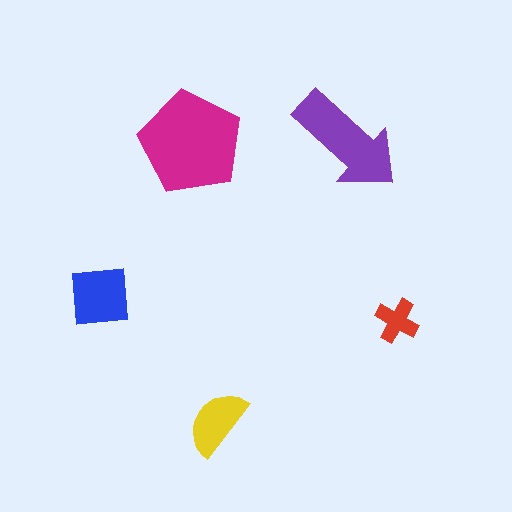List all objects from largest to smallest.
The magenta pentagon, the purple arrow, the blue square, the yellow semicircle, the red cross.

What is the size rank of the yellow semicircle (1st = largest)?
4th.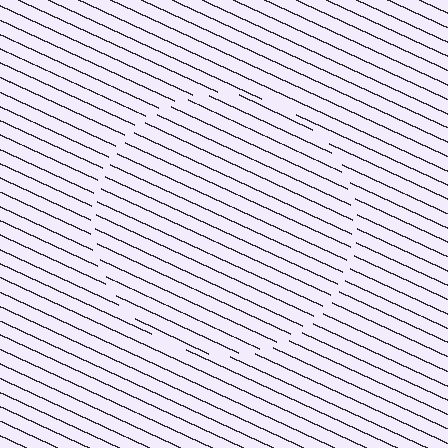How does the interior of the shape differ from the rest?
The interior of the shape contains the same grating, shifted by half a period — the contour is defined by the phase discontinuity where line-ends from the inner and outer gratings abut.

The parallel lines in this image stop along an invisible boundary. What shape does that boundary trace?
An illusory circle. The interior of the shape contains the same grating, shifted by half a period — the contour is defined by the phase discontinuity where line-ends from the inner and outer gratings abut.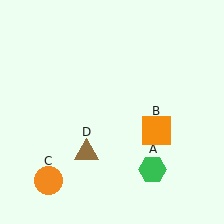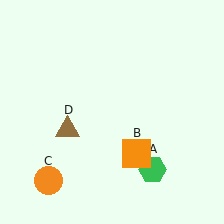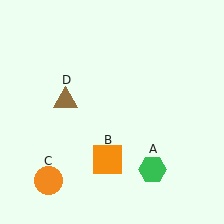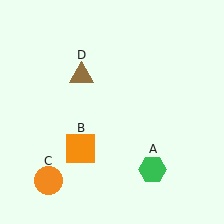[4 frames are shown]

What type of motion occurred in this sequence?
The orange square (object B), brown triangle (object D) rotated clockwise around the center of the scene.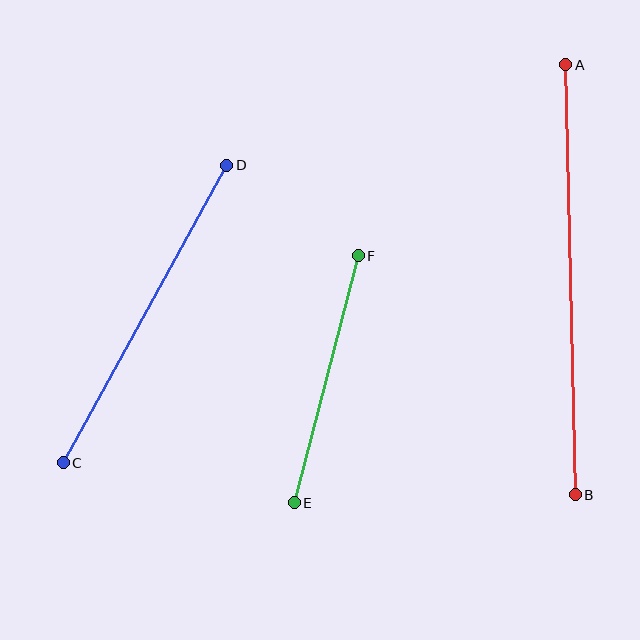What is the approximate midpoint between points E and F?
The midpoint is at approximately (326, 379) pixels.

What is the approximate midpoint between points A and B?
The midpoint is at approximately (570, 280) pixels.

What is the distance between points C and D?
The distance is approximately 339 pixels.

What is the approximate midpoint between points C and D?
The midpoint is at approximately (145, 314) pixels.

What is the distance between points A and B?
The distance is approximately 430 pixels.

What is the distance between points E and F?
The distance is approximately 255 pixels.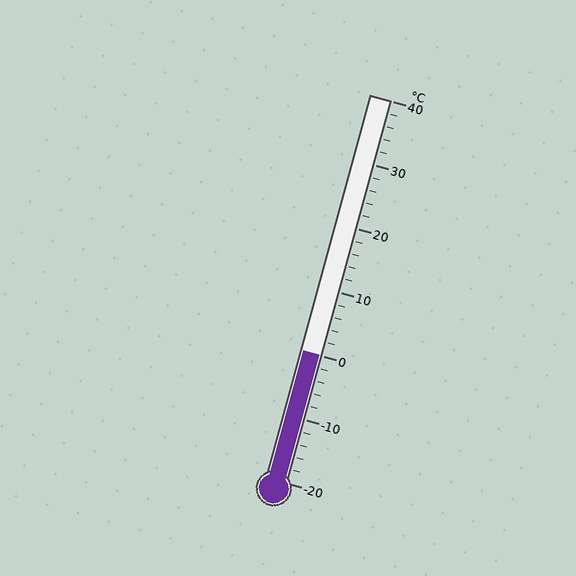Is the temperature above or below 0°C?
The temperature is at 0°C.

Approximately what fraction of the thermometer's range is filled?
The thermometer is filled to approximately 35% of its range.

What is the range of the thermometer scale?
The thermometer scale ranges from -20°C to 40°C.